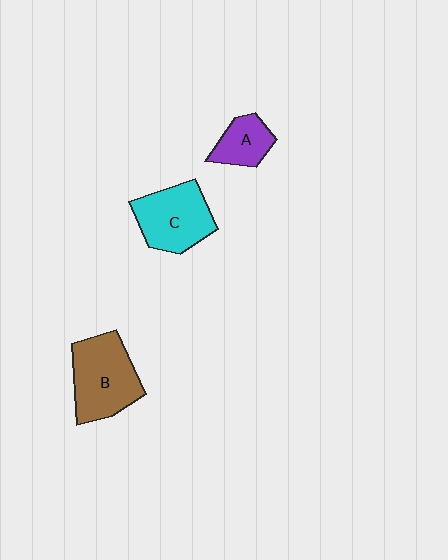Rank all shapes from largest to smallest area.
From largest to smallest: B (brown), C (cyan), A (purple).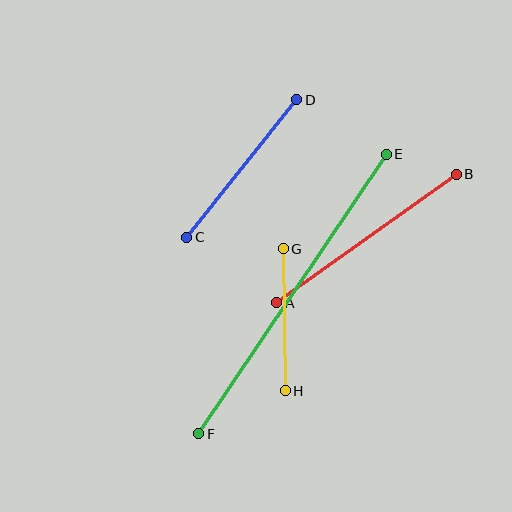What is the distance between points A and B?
The distance is approximately 221 pixels.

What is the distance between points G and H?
The distance is approximately 142 pixels.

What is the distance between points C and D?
The distance is approximately 176 pixels.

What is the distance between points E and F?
The distance is approximately 336 pixels.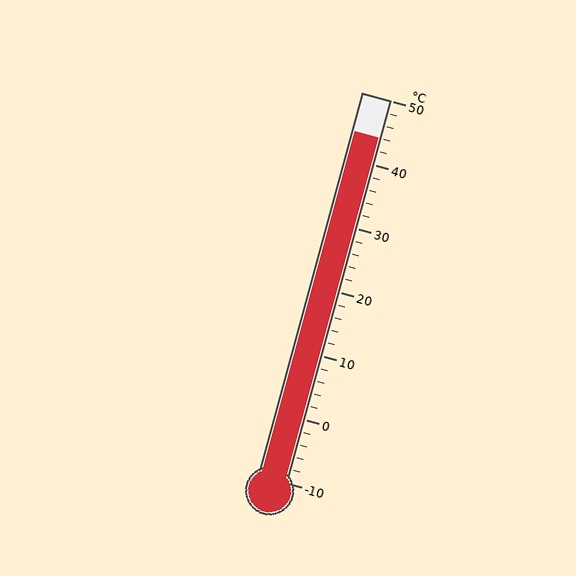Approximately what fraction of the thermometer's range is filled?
The thermometer is filled to approximately 90% of its range.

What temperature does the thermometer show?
The thermometer shows approximately 44°C.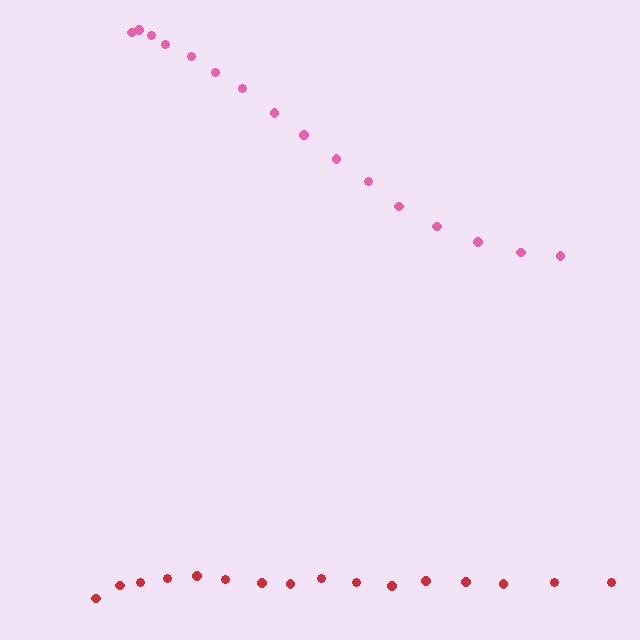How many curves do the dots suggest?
There are 2 distinct paths.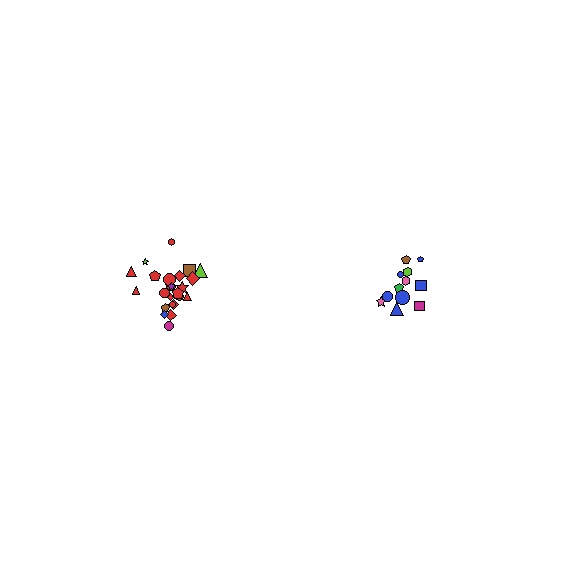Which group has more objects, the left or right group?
The left group.